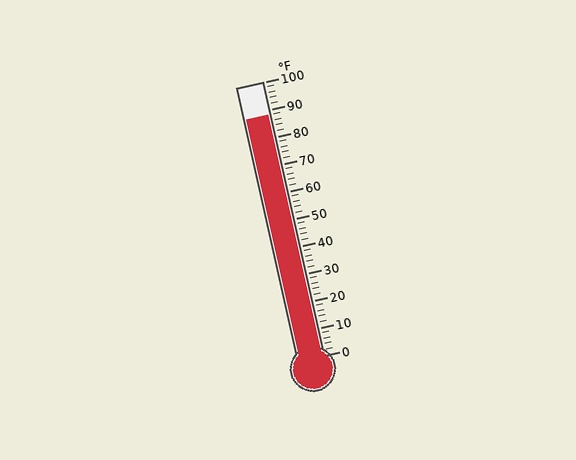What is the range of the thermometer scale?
The thermometer scale ranges from 0°F to 100°F.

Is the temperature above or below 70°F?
The temperature is above 70°F.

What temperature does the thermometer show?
The thermometer shows approximately 88°F.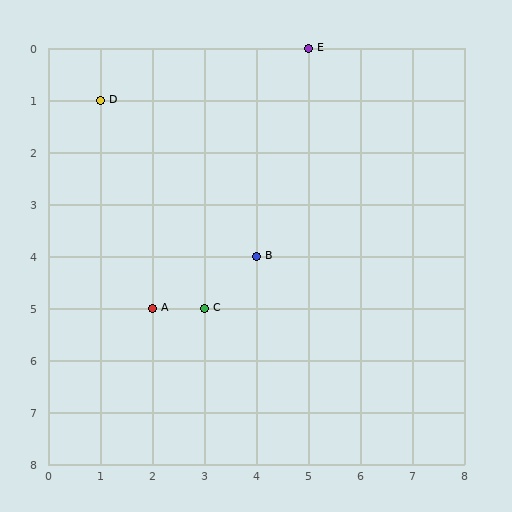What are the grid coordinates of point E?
Point E is at grid coordinates (5, 0).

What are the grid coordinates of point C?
Point C is at grid coordinates (3, 5).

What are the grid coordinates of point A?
Point A is at grid coordinates (2, 5).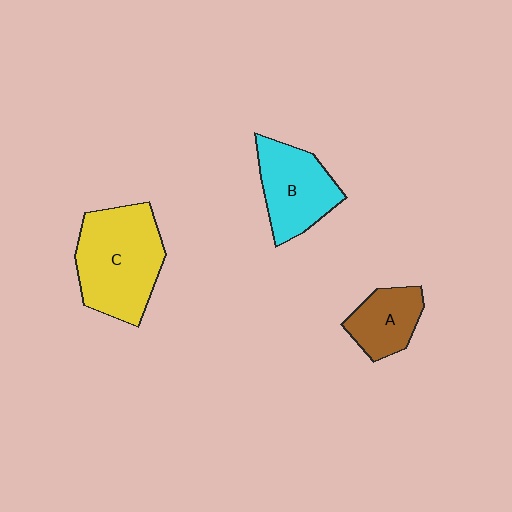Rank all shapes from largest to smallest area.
From largest to smallest: C (yellow), B (cyan), A (brown).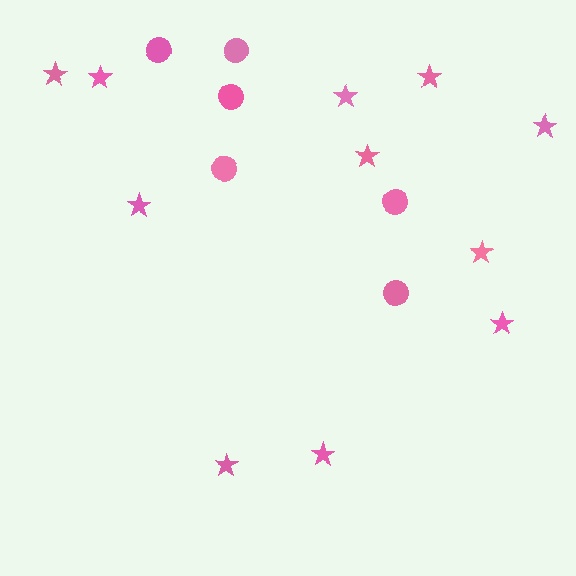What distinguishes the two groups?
There are 2 groups: one group of circles (6) and one group of stars (11).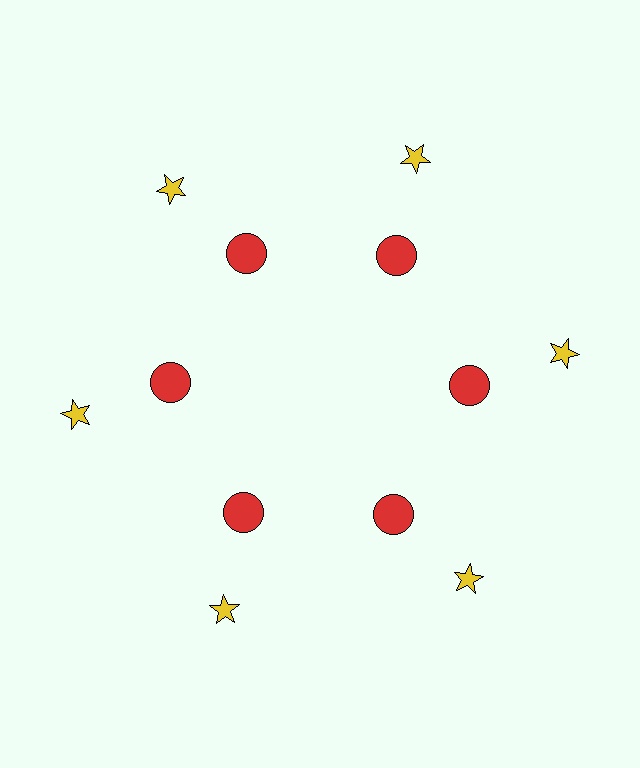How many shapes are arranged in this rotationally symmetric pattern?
There are 12 shapes, arranged in 6 groups of 2.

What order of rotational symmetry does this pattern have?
This pattern has 6-fold rotational symmetry.